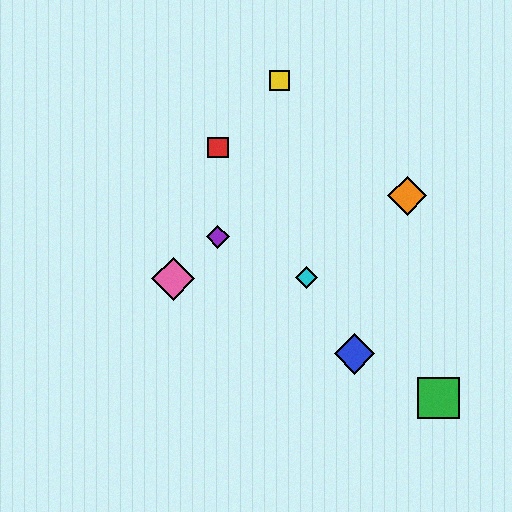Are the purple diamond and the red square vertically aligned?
Yes, both are at x≈218.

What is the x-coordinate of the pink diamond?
The pink diamond is at x≈173.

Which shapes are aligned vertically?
The red square, the purple diamond are aligned vertically.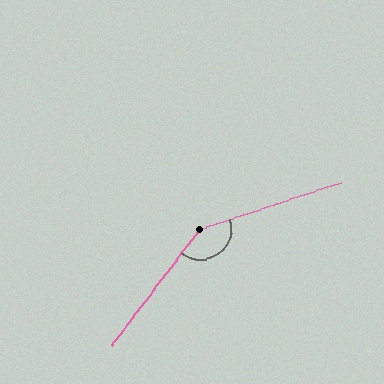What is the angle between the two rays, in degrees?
Approximately 145 degrees.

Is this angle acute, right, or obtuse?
It is obtuse.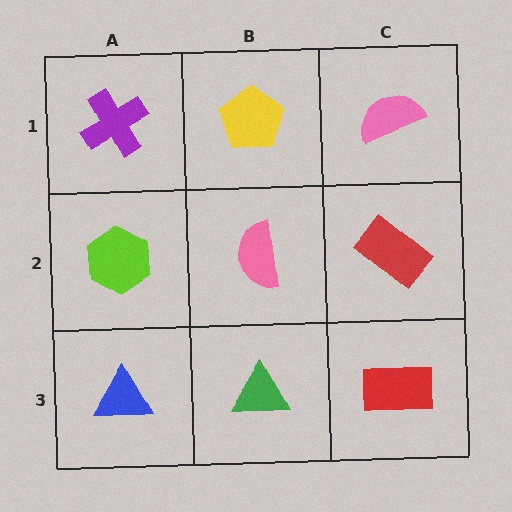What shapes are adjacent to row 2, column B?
A yellow pentagon (row 1, column B), a green triangle (row 3, column B), a lime hexagon (row 2, column A), a red rectangle (row 2, column C).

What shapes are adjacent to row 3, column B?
A pink semicircle (row 2, column B), a blue triangle (row 3, column A), a red rectangle (row 3, column C).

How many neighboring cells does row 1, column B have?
3.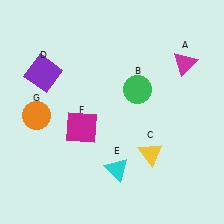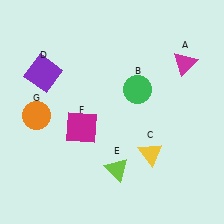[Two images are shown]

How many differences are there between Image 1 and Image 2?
There is 1 difference between the two images.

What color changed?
The triangle (E) changed from cyan in Image 1 to lime in Image 2.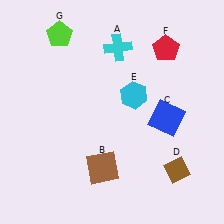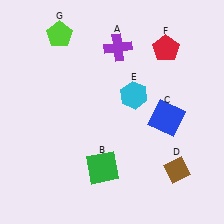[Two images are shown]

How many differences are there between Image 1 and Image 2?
There are 2 differences between the two images.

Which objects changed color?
A changed from cyan to purple. B changed from brown to green.